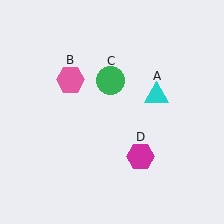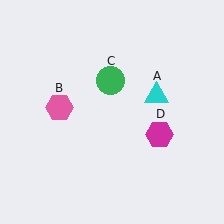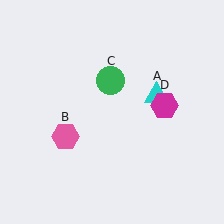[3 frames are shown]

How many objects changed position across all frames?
2 objects changed position: pink hexagon (object B), magenta hexagon (object D).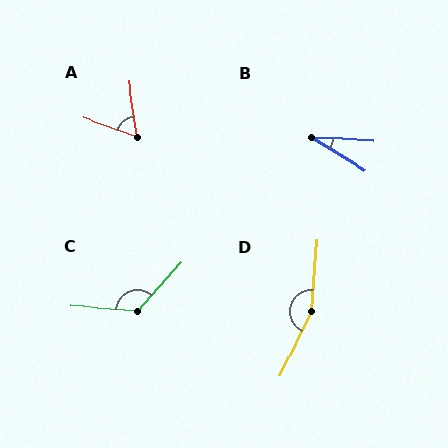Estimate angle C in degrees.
Approximately 128 degrees.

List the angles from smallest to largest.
B (29°), A (62°), C (128°), D (159°).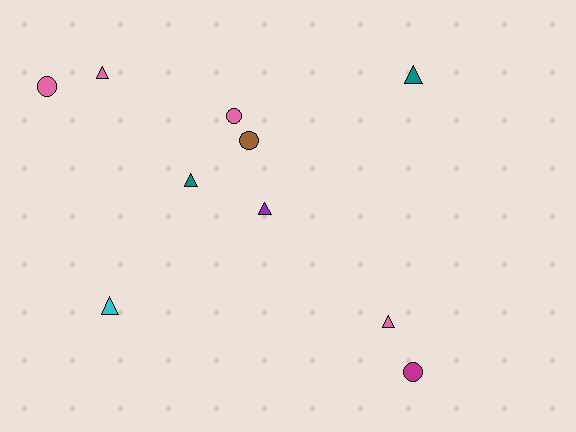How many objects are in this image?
There are 10 objects.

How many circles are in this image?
There are 4 circles.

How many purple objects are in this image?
There is 1 purple object.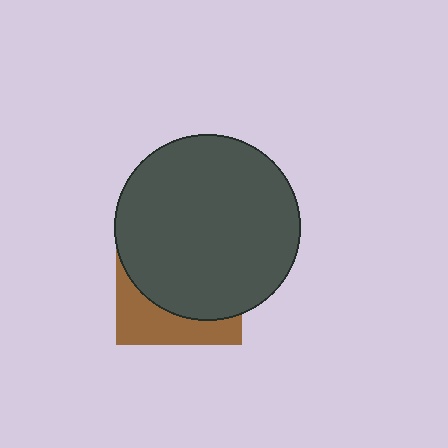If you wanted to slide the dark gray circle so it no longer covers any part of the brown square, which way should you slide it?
Slide it up — that is the most direct way to separate the two shapes.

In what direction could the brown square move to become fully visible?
The brown square could move down. That would shift it out from behind the dark gray circle entirely.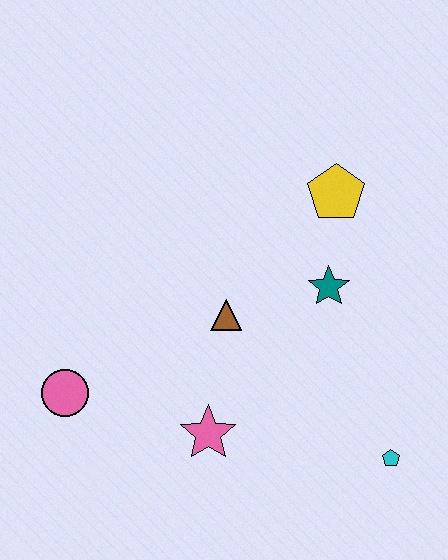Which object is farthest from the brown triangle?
The cyan pentagon is farthest from the brown triangle.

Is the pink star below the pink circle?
Yes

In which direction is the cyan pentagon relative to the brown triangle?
The cyan pentagon is to the right of the brown triangle.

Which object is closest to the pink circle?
The pink star is closest to the pink circle.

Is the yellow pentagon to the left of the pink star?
No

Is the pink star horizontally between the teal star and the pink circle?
Yes